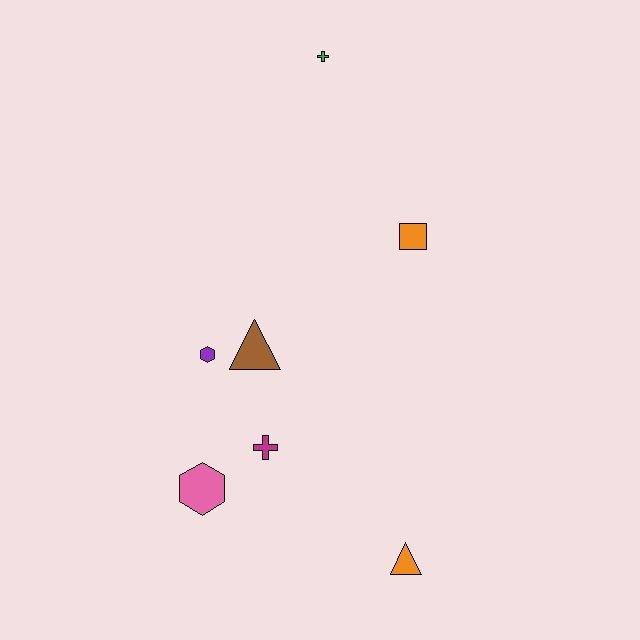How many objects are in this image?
There are 7 objects.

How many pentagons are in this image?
There are no pentagons.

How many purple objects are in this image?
There is 1 purple object.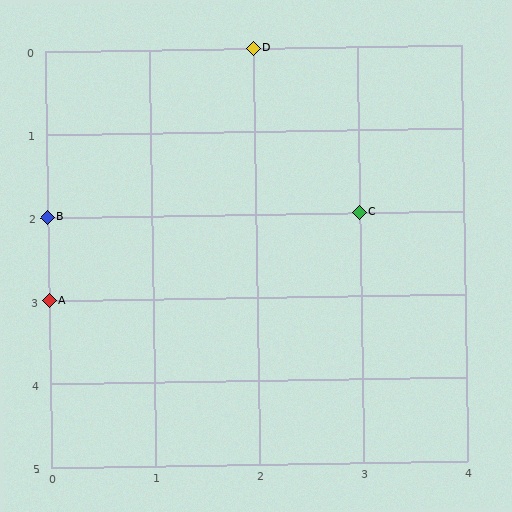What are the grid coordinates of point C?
Point C is at grid coordinates (3, 2).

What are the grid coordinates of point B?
Point B is at grid coordinates (0, 2).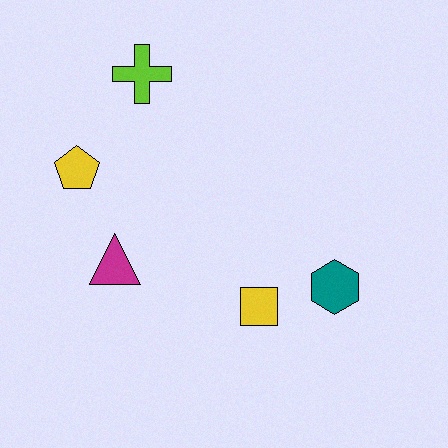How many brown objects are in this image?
There are no brown objects.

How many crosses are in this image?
There is 1 cross.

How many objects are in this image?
There are 5 objects.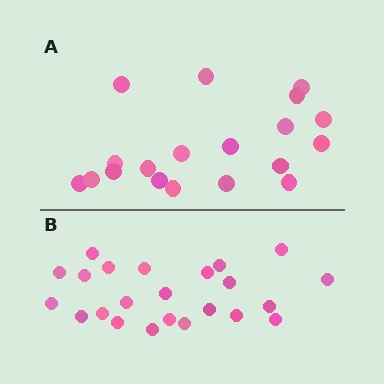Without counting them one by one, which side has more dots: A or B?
Region B (the bottom region) has more dots.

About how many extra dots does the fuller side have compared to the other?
Region B has about 4 more dots than region A.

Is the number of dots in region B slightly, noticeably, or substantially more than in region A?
Region B has only slightly more — the two regions are fairly close. The ratio is roughly 1.2 to 1.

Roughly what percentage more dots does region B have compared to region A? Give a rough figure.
About 20% more.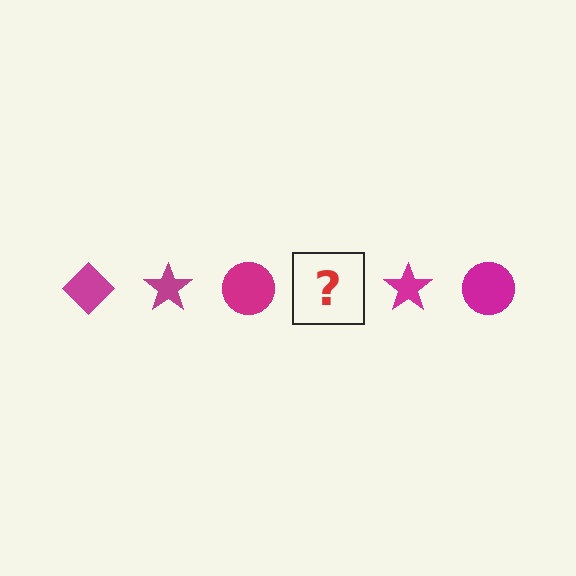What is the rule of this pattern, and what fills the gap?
The rule is that the pattern cycles through diamond, star, circle shapes in magenta. The gap should be filled with a magenta diamond.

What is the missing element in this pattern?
The missing element is a magenta diamond.